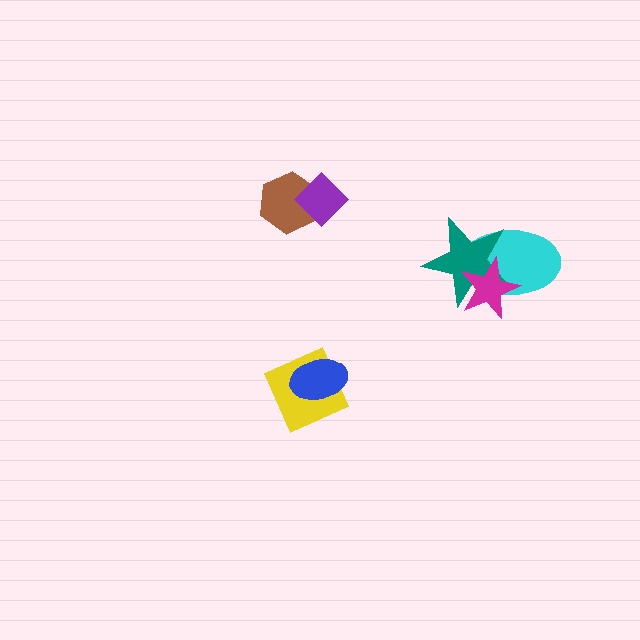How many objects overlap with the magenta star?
2 objects overlap with the magenta star.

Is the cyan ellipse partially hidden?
Yes, it is partially covered by another shape.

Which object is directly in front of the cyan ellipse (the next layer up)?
The teal star is directly in front of the cyan ellipse.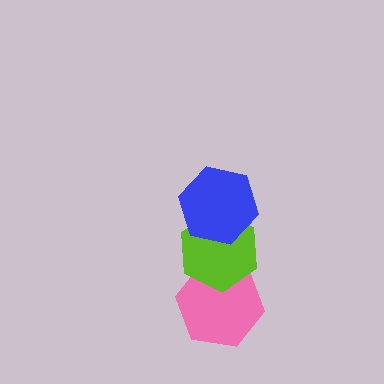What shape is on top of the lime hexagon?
The blue hexagon is on top of the lime hexagon.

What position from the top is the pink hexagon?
The pink hexagon is 3rd from the top.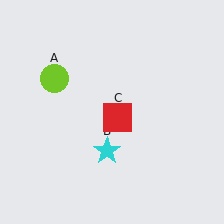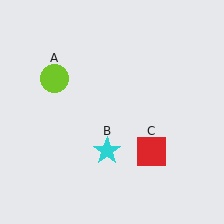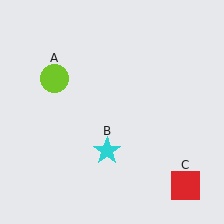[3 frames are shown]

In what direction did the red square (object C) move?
The red square (object C) moved down and to the right.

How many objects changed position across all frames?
1 object changed position: red square (object C).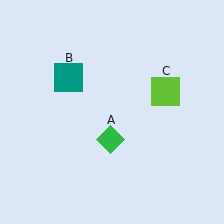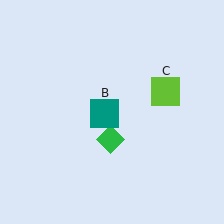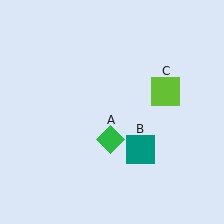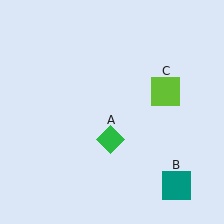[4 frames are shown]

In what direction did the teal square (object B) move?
The teal square (object B) moved down and to the right.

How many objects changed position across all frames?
1 object changed position: teal square (object B).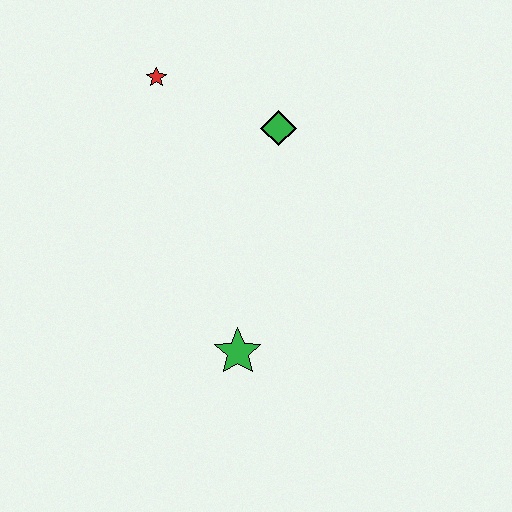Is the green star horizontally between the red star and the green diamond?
Yes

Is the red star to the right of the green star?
No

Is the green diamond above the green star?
Yes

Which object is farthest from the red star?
The green star is farthest from the red star.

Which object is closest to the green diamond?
The red star is closest to the green diamond.